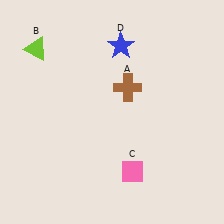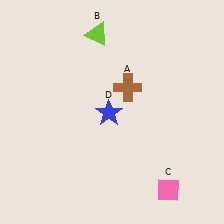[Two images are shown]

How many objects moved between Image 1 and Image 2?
3 objects moved between the two images.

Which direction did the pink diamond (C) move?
The pink diamond (C) moved right.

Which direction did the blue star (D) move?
The blue star (D) moved down.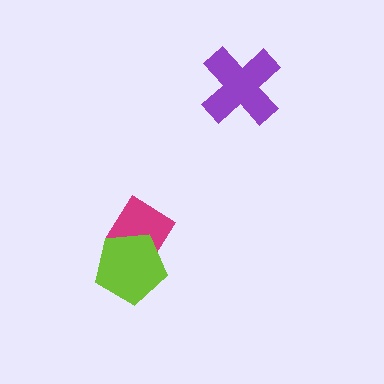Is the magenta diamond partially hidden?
Yes, it is partially covered by another shape.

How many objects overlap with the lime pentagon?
1 object overlaps with the lime pentagon.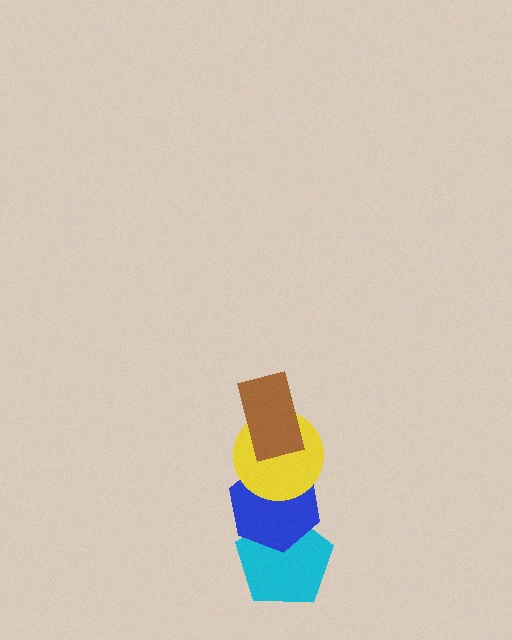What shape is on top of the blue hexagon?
The yellow circle is on top of the blue hexagon.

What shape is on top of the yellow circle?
The brown rectangle is on top of the yellow circle.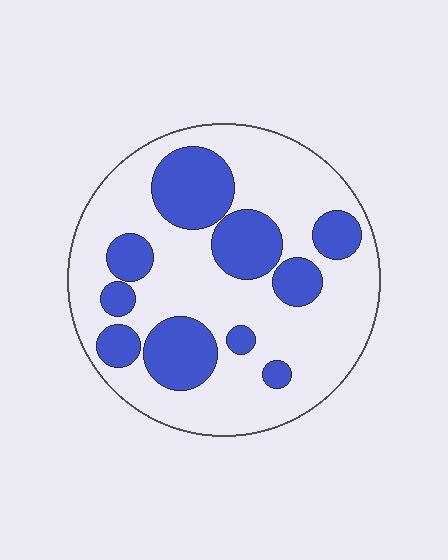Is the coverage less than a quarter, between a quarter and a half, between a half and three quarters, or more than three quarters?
Between a quarter and a half.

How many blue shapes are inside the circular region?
10.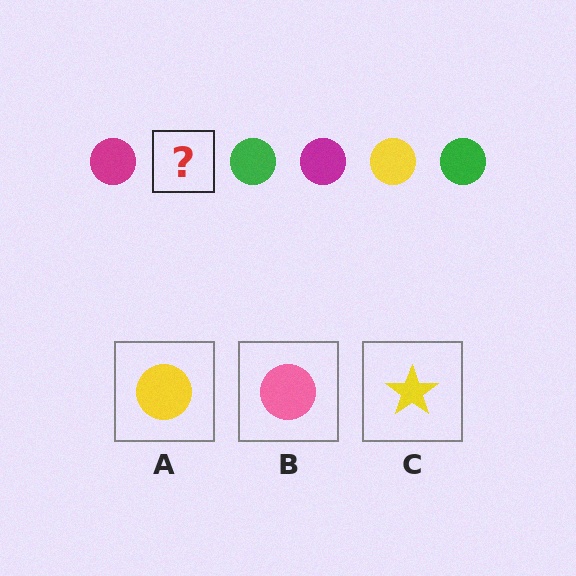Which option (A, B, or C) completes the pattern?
A.